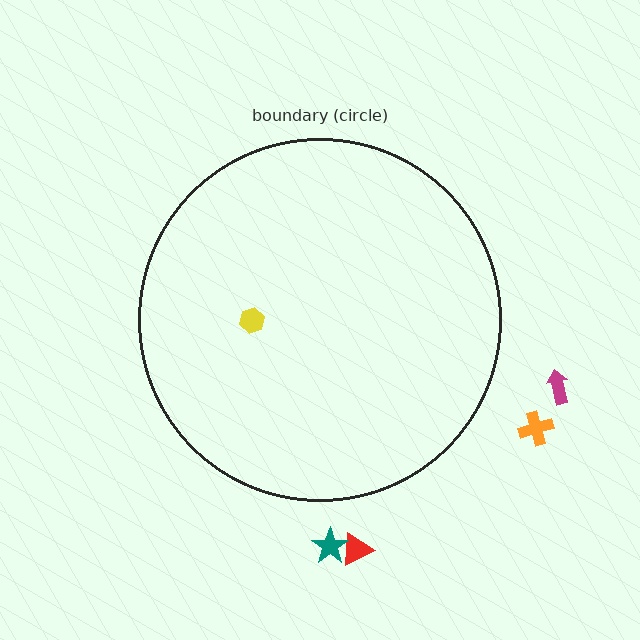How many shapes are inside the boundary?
1 inside, 4 outside.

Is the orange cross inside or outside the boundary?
Outside.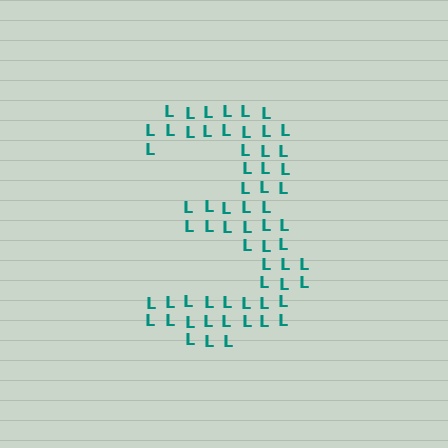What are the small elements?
The small elements are letter L's.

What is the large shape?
The large shape is the digit 3.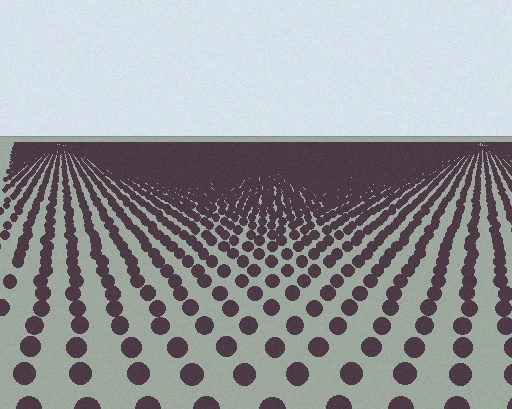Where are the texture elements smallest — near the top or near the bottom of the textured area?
Near the top.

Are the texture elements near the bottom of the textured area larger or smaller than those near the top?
Larger. Near the bottom, elements are closer to the viewer and appear at a bigger on-screen size.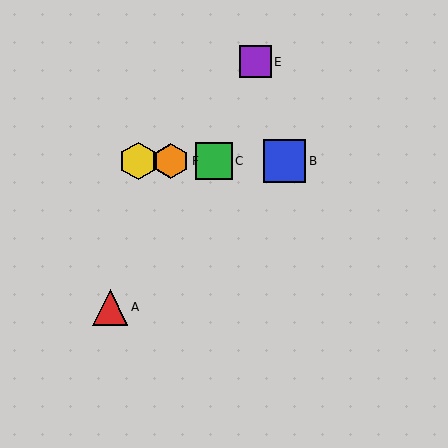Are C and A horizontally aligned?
No, C is at y≈161 and A is at y≈307.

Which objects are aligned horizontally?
Objects B, C, D, F are aligned horizontally.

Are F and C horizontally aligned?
Yes, both are at y≈161.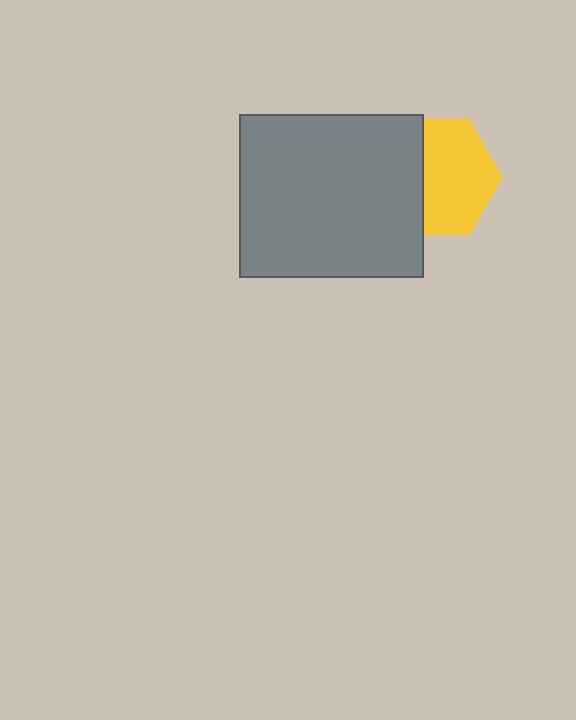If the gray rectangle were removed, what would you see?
You would see the complete yellow hexagon.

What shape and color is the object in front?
The object in front is a gray rectangle.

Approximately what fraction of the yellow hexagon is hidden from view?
Roughly 38% of the yellow hexagon is hidden behind the gray rectangle.